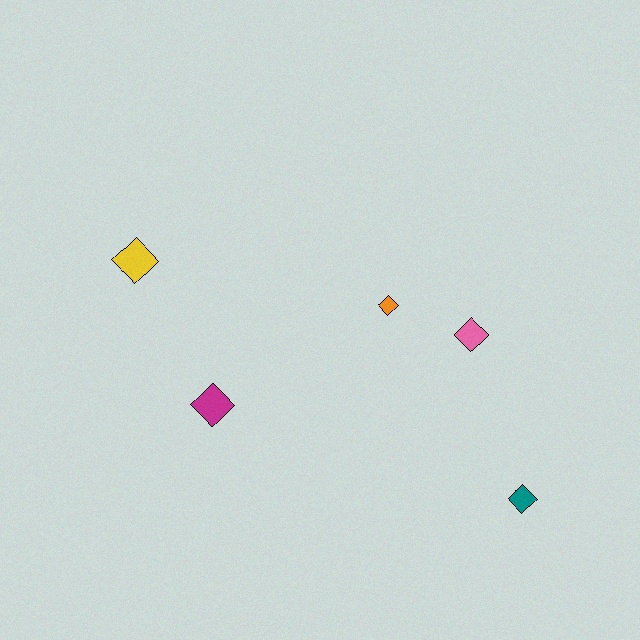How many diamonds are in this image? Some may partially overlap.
There are 5 diamonds.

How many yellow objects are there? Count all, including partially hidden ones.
There is 1 yellow object.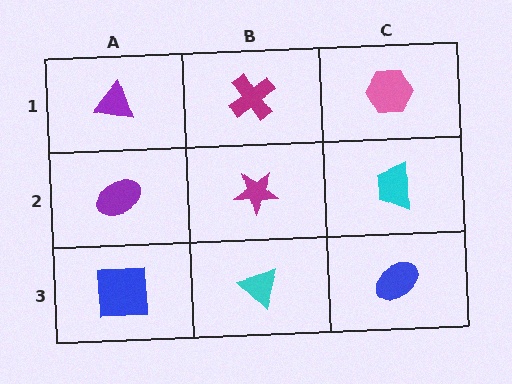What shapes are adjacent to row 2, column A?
A purple triangle (row 1, column A), a blue square (row 3, column A), a magenta star (row 2, column B).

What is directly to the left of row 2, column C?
A magenta star.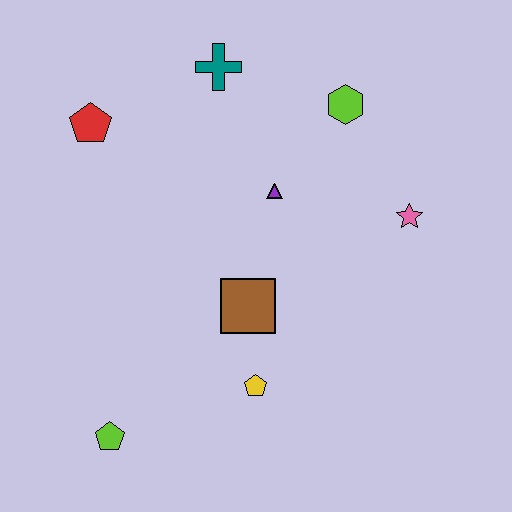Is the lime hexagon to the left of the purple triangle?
No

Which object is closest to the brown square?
The yellow pentagon is closest to the brown square.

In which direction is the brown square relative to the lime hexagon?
The brown square is below the lime hexagon.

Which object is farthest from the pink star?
The lime pentagon is farthest from the pink star.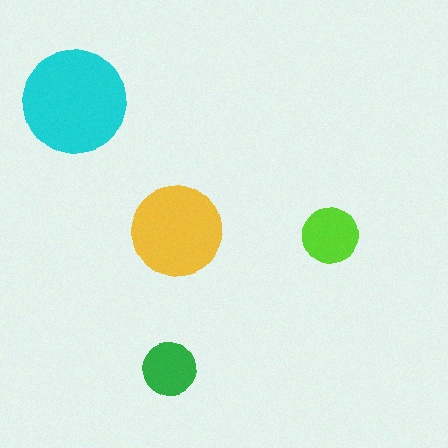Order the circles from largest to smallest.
the cyan one, the yellow one, the lime one, the green one.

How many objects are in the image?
There are 4 objects in the image.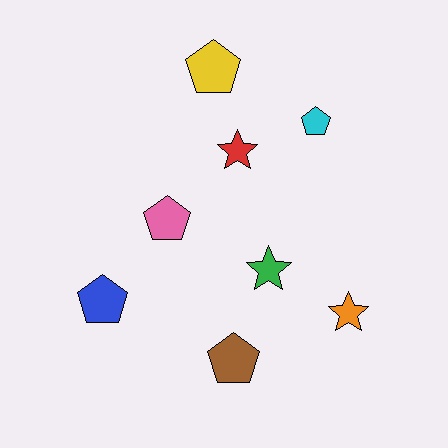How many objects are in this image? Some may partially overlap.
There are 8 objects.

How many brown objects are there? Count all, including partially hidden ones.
There is 1 brown object.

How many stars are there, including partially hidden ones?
There are 3 stars.